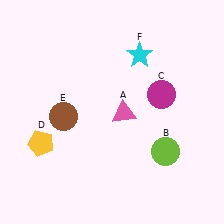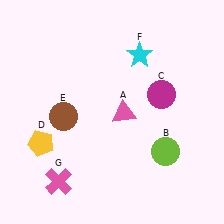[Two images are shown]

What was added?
A pink cross (G) was added in Image 2.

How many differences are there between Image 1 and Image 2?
There is 1 difference between the two images.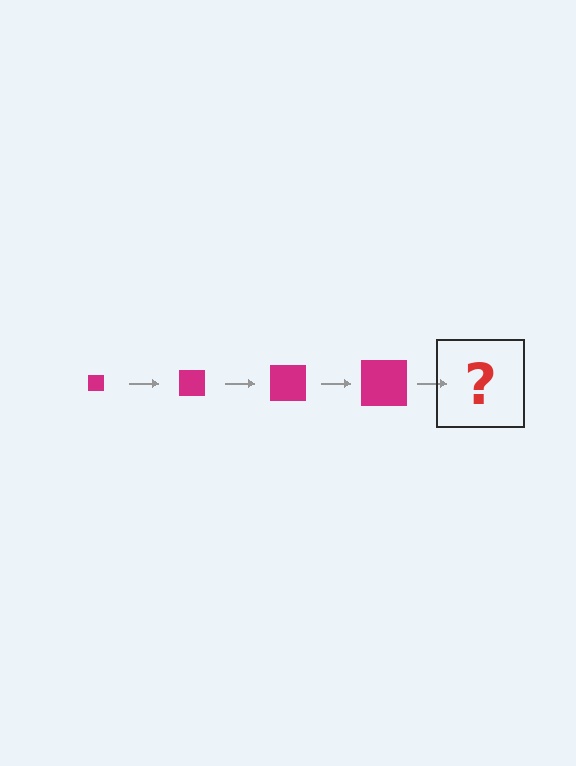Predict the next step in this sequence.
The next step is a magenta square, larger than the previous one.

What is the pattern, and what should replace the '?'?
The pattern is that the square gets progressively larger each step. The '?' should be a magenta square, larger than the previous one.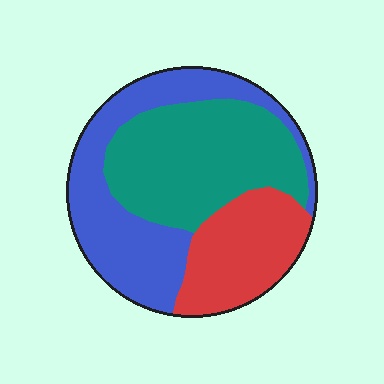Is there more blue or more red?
Blue.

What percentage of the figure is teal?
Teal takes up between a third and a half of the figure.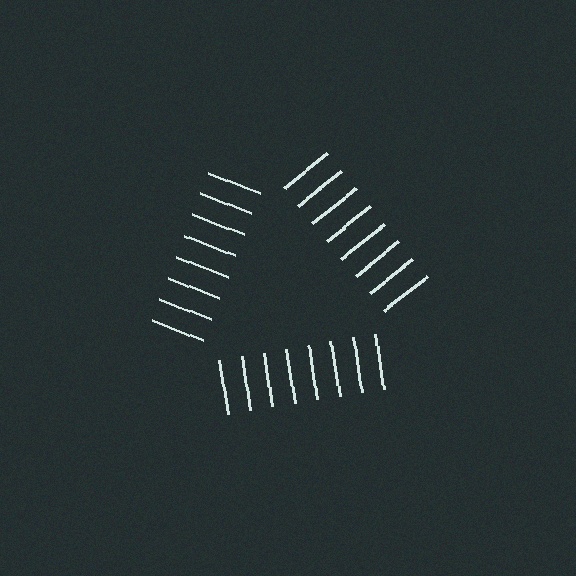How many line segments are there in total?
24 — 8 along each of the 3 edges.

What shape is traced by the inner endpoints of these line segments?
An illusory triangle — the line segments terminate on its edges but no continuous stroke is drawn.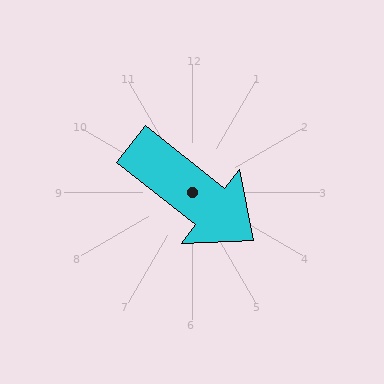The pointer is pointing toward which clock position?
Roughly 4 o'clock.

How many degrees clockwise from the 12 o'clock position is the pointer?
Approximately 128 degrees.